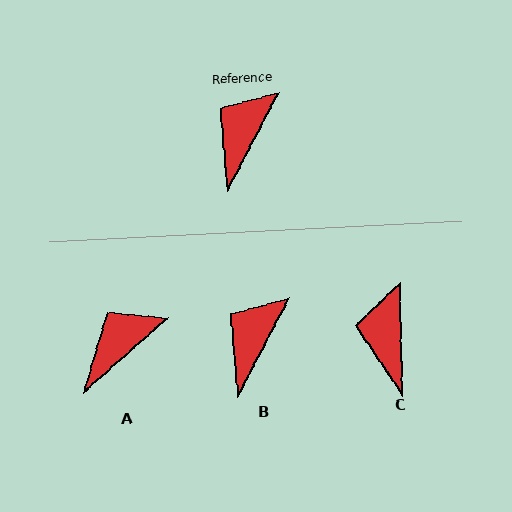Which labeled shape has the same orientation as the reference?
B.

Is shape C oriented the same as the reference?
No, it is off by about 29 degrees.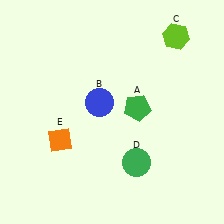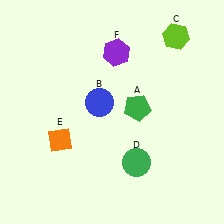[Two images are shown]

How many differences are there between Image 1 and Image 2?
There is 1 difference between the two images.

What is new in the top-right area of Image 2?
A purple hexagon (F) was added in the top-right area of Image 2.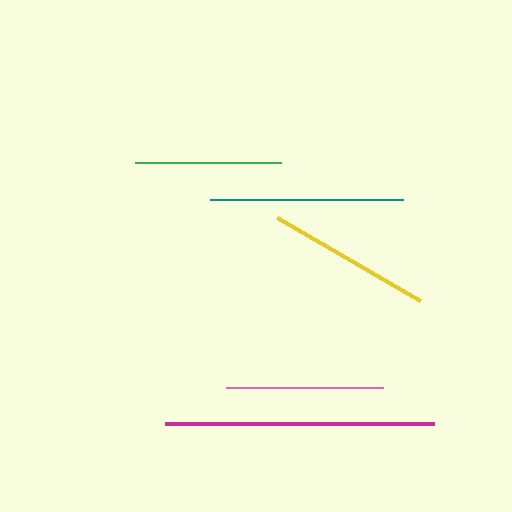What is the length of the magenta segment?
The magenta segment is approximately 268 pixels long.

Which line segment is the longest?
The magenta line is the longest at approximately 268 pixels.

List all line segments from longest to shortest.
From longest to shortest: magenta, teal, yellow, pink, green.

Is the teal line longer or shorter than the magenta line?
The magenta line is longer than the teal line.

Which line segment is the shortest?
The green line is the shortest at approximately 146 pixels.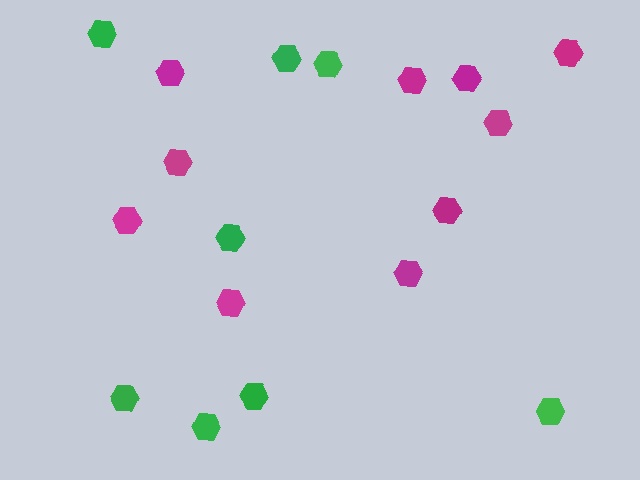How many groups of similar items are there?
There are 2 groups: one group of magenta hexagons (10) and one group of green hexagons (8).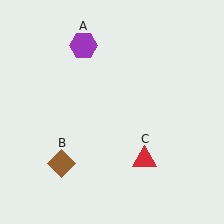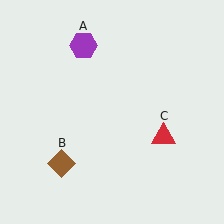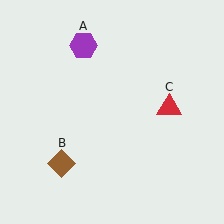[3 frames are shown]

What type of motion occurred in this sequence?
The red triangle (object C) rotated counterclockwise around the center of the scene.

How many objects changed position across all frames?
1 object changed position: red triangle (object C).